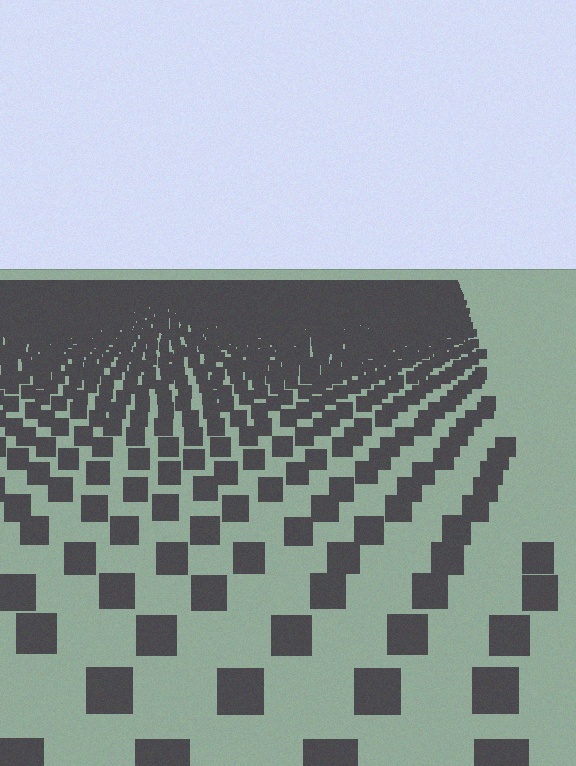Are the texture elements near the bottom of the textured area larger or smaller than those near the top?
Larger. Near the bottom, elements are closer to the viewer and appear at a bigger on-screen size.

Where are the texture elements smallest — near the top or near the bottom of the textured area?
Near the top.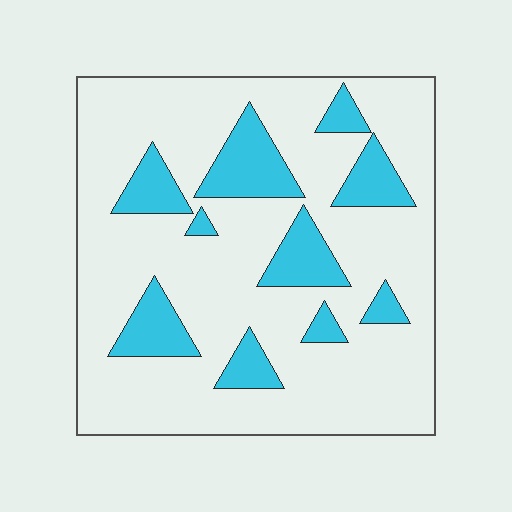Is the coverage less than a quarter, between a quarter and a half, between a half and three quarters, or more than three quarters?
Less than a quarter.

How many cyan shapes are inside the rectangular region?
10.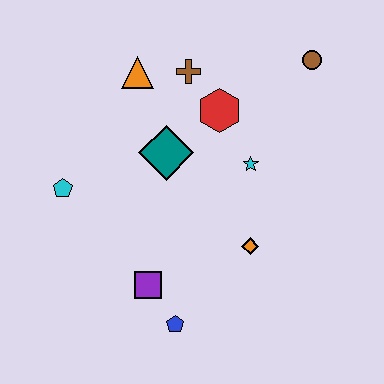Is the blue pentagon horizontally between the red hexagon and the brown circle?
No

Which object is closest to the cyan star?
The red hexagon is closest to the cyan star.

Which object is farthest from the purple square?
The brown circle is farthest from the purple square.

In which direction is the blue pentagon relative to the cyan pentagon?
The blue pentagon is below the cyan pentagon.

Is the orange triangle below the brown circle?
Yes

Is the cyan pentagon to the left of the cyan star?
Yes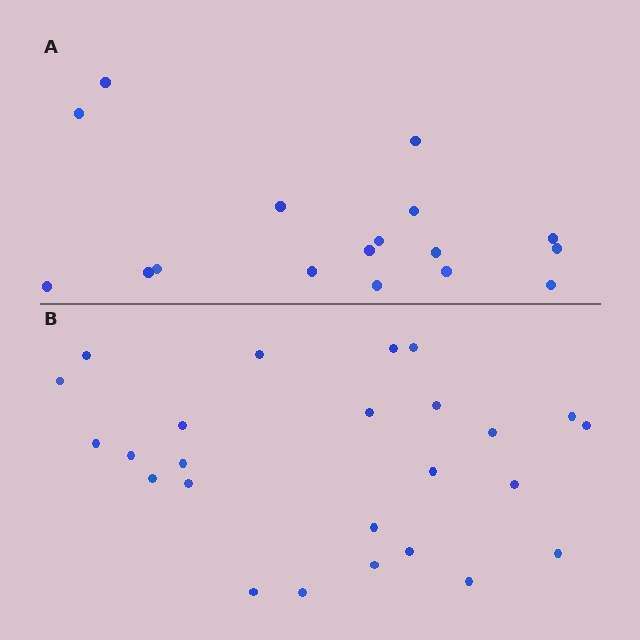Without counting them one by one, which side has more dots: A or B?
Region B (the bottom region) has more dots.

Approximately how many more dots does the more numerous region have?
Region B has roughly 8 or so more dots than region A.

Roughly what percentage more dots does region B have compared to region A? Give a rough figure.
About 45% more.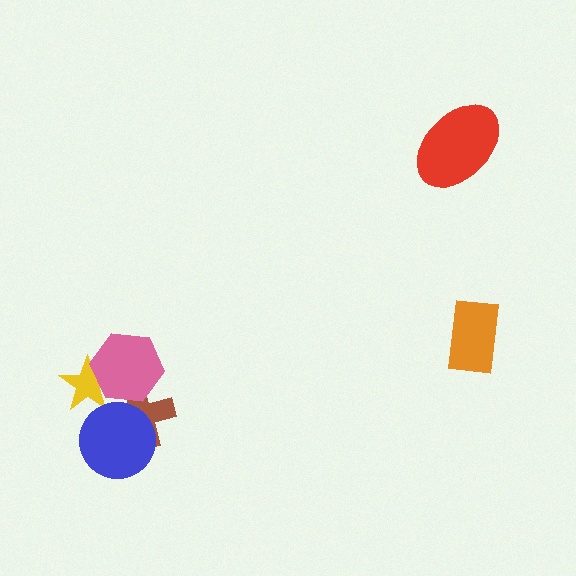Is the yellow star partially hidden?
Yes, it is partially covered by another shape.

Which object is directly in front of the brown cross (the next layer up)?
The blue circle is directly in front of the brown cross.